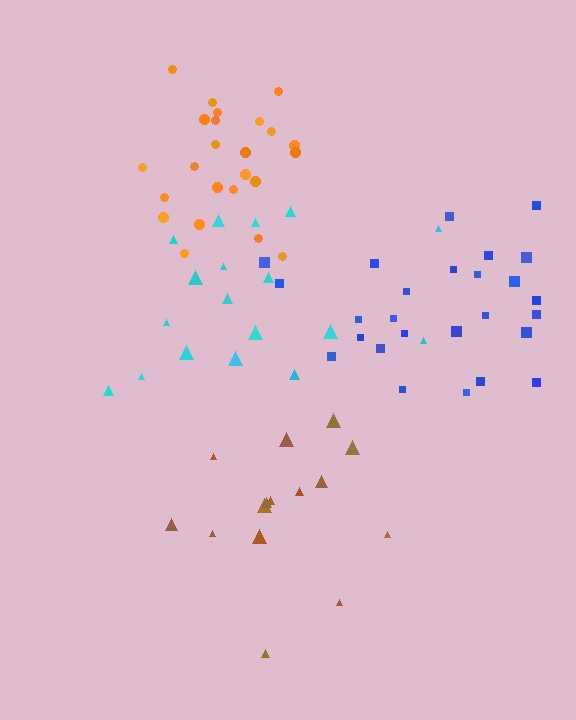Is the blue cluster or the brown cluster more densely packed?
Blue.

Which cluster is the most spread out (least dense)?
Brown.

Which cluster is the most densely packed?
Orange.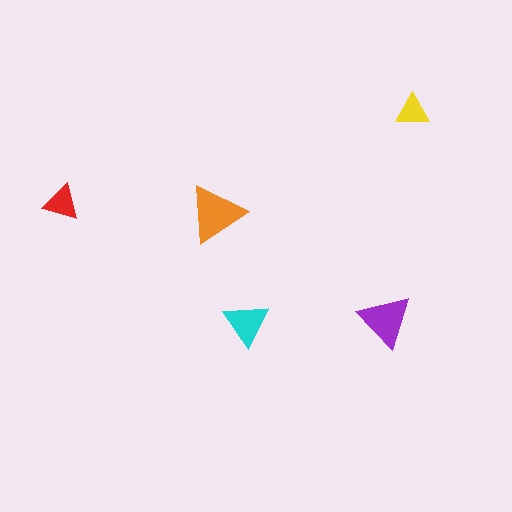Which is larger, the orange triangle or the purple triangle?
The orange one.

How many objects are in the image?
There are 5 objects in the image.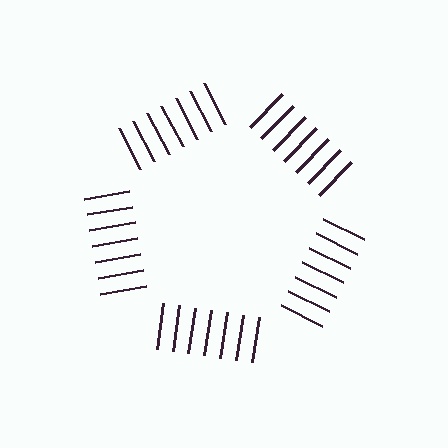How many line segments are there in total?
35 — 7 along each of the 5 edges.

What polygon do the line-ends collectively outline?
An illusory pentagon — the line segments terminate on its edges but no continuous stroke is drawn.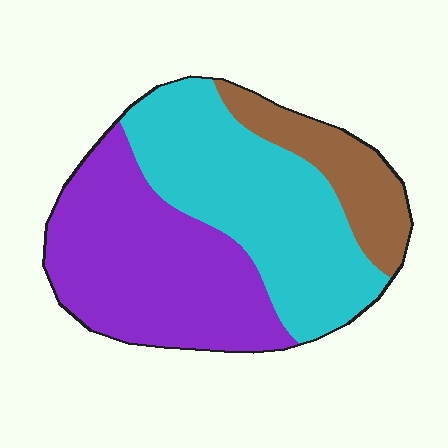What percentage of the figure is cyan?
Cyan covers around 40% of the figure.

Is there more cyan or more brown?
Cyan.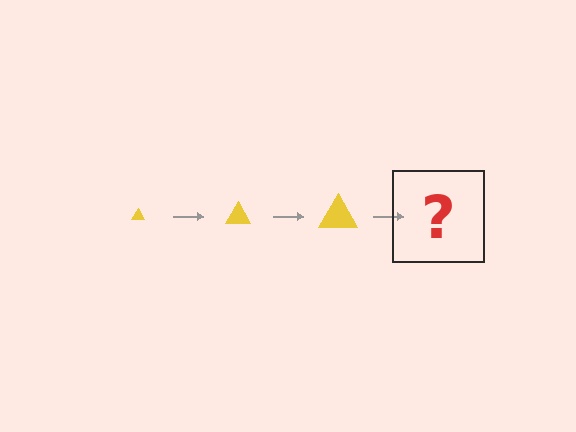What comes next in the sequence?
The next element should be a yellow triangle, larger than the previous one.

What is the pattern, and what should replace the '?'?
The pattern is that the triangle gets progressively larger each step. The '?' should be a yellow triangle, larger than the previous one.